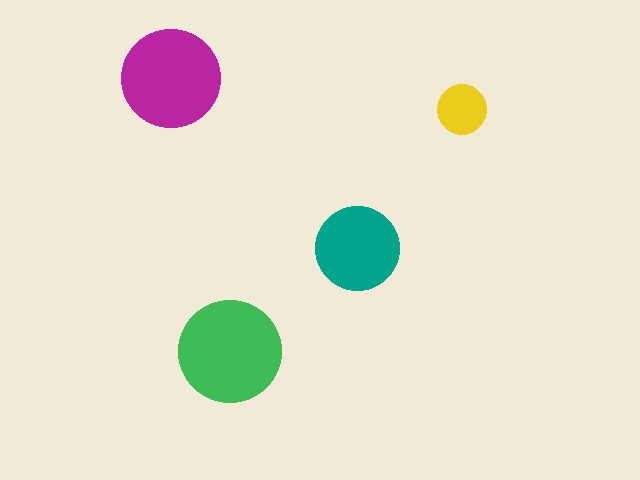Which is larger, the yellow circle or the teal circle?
The teal one.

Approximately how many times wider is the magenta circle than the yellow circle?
About 2 times wider.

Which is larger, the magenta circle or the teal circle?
The magenta one.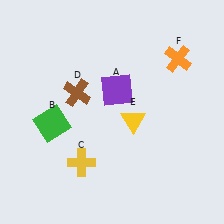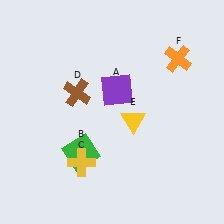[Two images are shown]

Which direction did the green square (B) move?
The green square (B) moved down.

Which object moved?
The green square (B) moved down.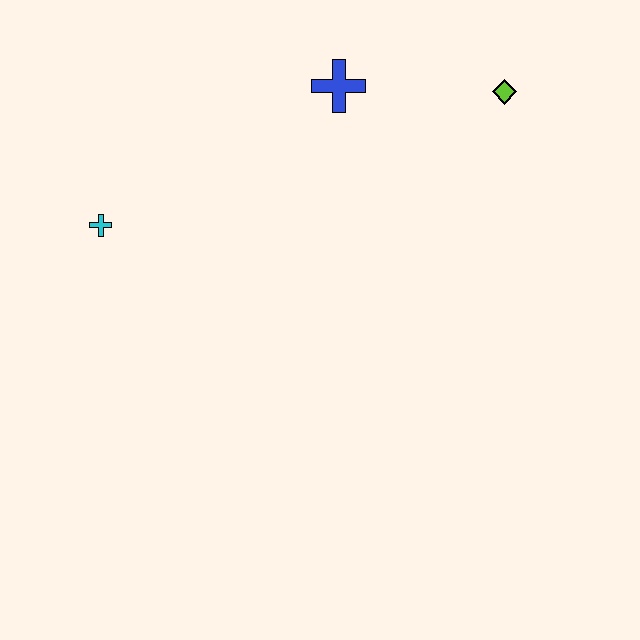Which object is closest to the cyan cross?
The blue cross is closest to the cyan cross.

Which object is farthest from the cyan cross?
The lime diamond is farthest from the cyan cross.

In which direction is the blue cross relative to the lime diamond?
The blue cross is to the left of the lime diamond.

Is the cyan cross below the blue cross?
Yes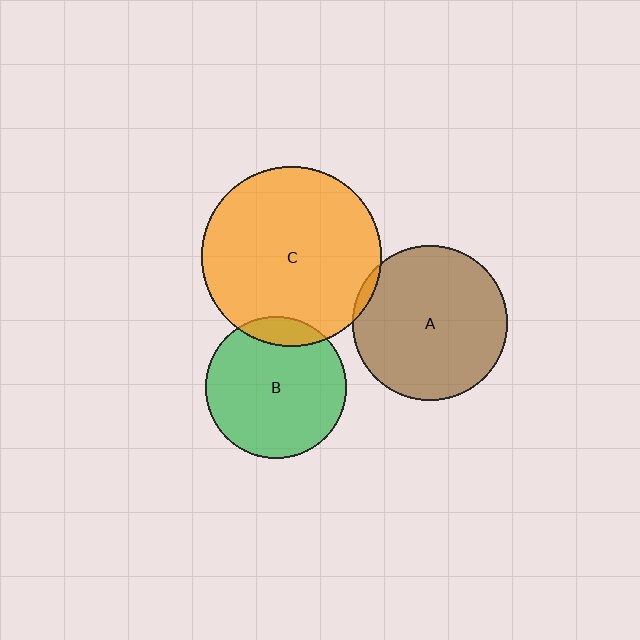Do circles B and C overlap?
Yes.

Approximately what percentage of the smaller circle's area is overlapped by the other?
Approximately 10%.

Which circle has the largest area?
Circle C (orange).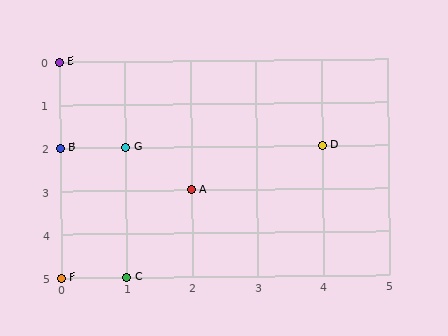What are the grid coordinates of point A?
Point A is at grid coordinates (2, 3).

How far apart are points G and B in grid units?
Points G and B are 1 column apart.